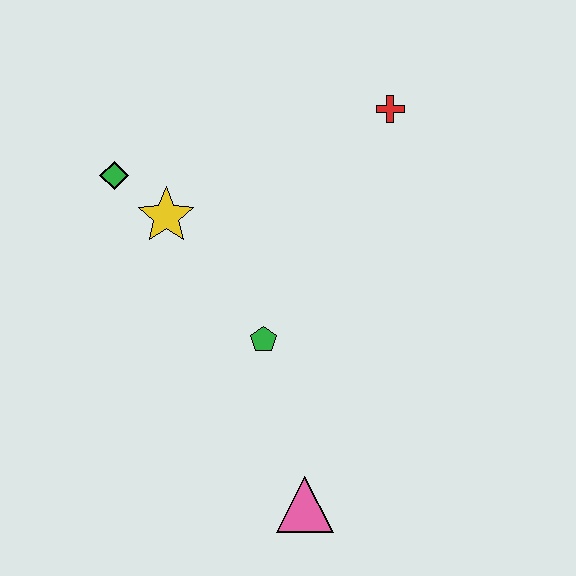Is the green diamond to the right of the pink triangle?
No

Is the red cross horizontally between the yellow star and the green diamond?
No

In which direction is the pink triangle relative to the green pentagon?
The pink triangle is below the green pentagon.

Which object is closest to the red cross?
The yellow star is closest to the red cross.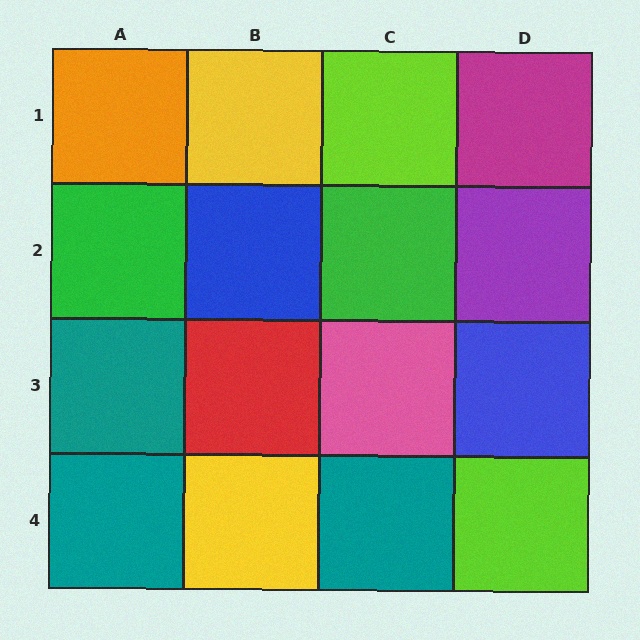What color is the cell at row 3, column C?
Pink.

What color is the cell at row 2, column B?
Blue.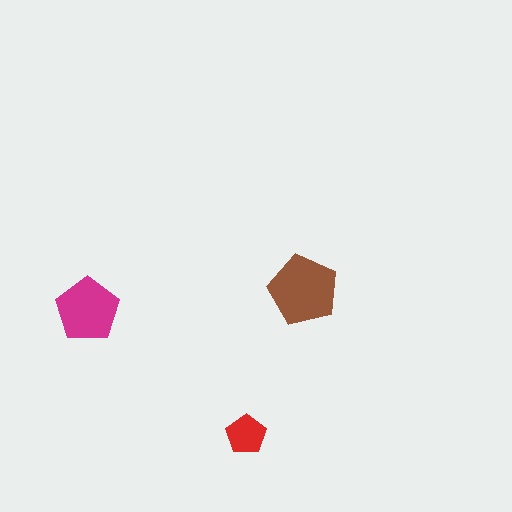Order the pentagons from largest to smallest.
the brown one, the magenta one, the red one.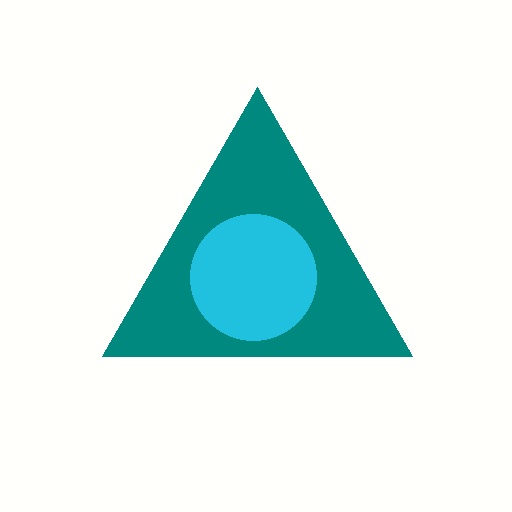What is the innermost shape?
The cyan circle.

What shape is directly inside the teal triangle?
The cyan circle.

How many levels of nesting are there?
2.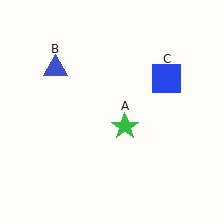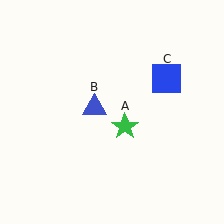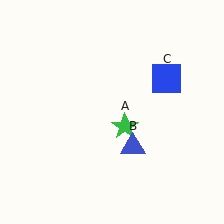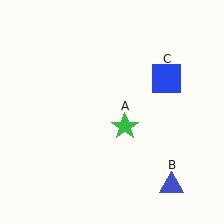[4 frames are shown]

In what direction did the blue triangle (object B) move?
The blue triangle (object B) moved down and to the right.